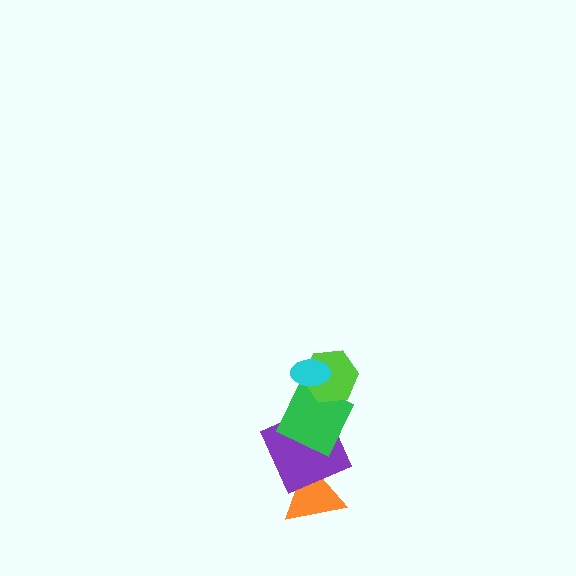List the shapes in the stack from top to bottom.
From top to bottom: the cyan ellipse, the lime hexagon, the green square, the purple square, the orange triangle.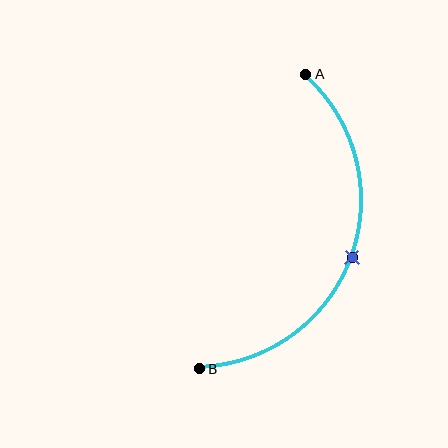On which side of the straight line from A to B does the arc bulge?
The arc bulges to the right of the straight line connecting A and B.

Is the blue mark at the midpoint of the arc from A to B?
Yes. The blue mark lies on the arc at equal arc-length from both A and B — it is the arc midpoint.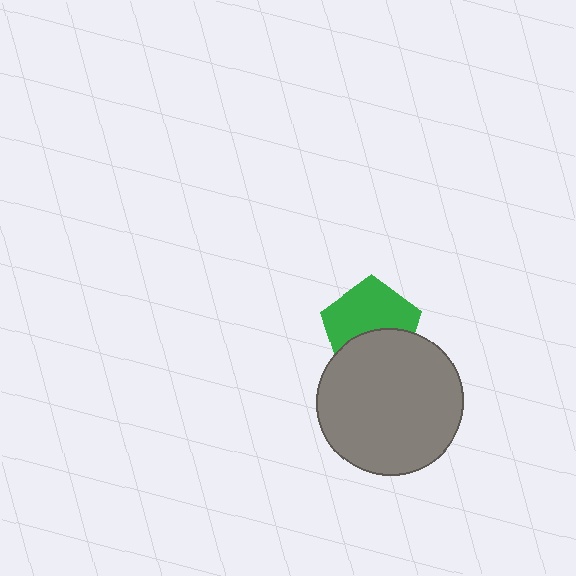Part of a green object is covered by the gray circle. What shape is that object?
It is a pentagon.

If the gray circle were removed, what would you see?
You would see the complete green pentagon.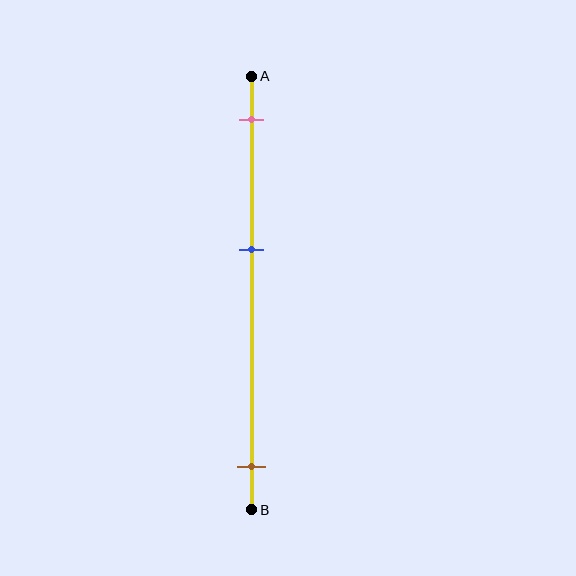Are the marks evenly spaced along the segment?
No, the marks are not evenly spaced.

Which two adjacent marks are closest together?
The pink and blue marks are the closest adjacent pair.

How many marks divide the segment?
There are 3 marks dividing the segment.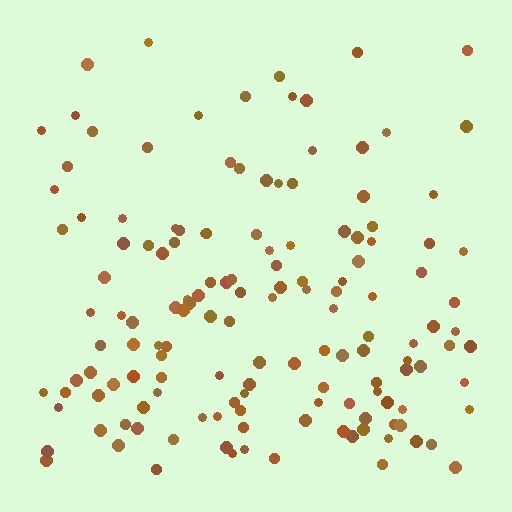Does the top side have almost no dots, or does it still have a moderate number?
Still a moderate number, just noticeably fewer than the bottom.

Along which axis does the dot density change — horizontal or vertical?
Vertical.